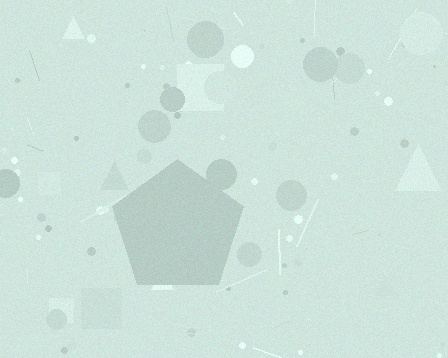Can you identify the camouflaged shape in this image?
The camouflaged shape is a pentagon.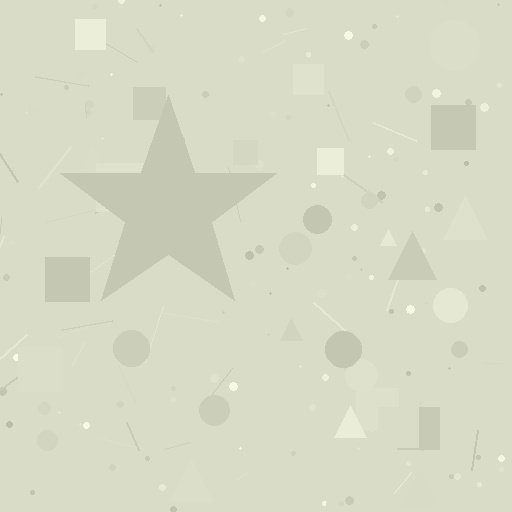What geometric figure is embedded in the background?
A star is embedded in the background.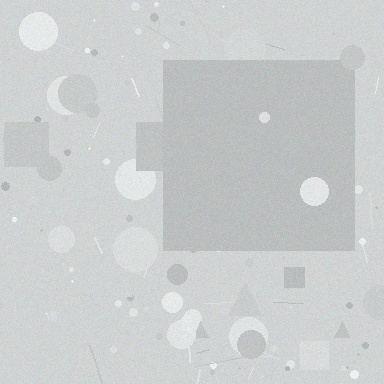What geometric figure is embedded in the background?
A square is embedded in the background.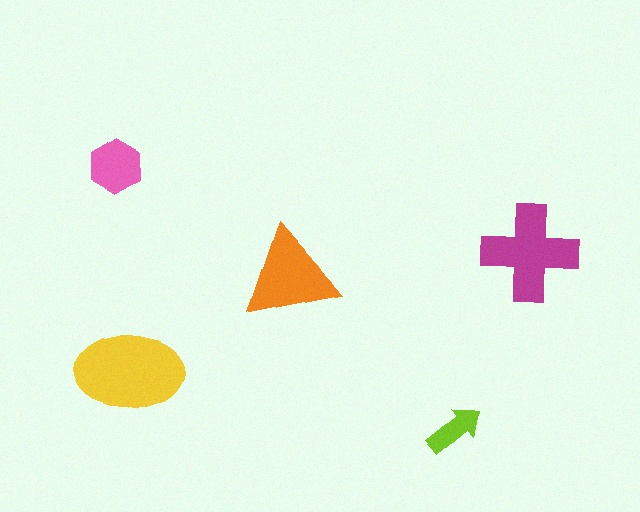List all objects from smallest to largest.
The lime arrow, the pink hexagon, the orange triangle, the magenta cross, the yellow ellipse.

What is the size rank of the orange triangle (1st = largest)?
3rd.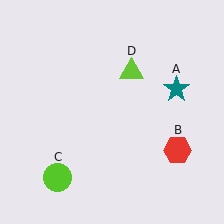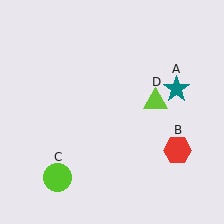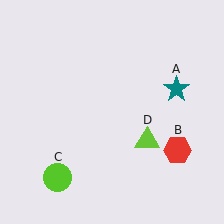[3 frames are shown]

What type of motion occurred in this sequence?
The lime triangle (object D) rotated clockwise around the center of the scene.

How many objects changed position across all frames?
1 object changed position: lime triangle (object D).